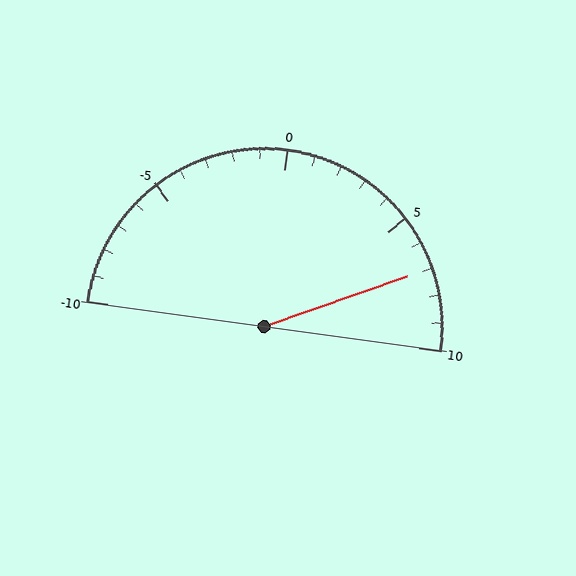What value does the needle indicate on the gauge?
The needle indicates approximately 7.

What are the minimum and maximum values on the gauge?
The gauge ranges from -10 to 10.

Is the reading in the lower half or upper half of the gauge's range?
The reading is in the upper half of the range (-10 to 10).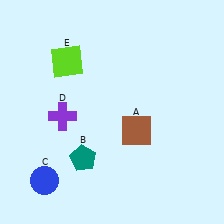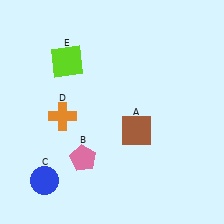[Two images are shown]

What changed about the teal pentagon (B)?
In Image 1, B is teal. In Image 2, it changed to pink.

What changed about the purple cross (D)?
In Image 1, D is purple. In Image 2, it changed to orange.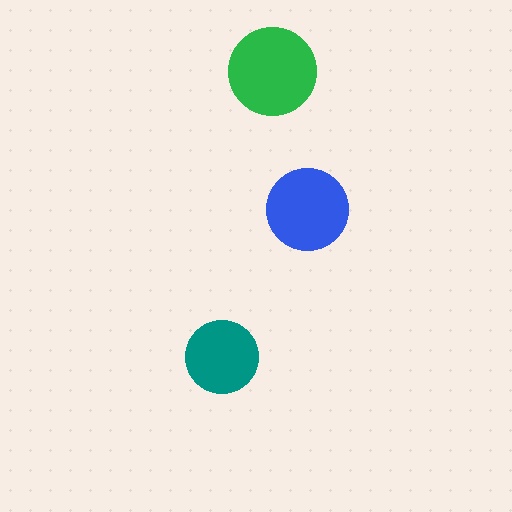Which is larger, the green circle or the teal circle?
The green one.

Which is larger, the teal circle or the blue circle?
The blue one.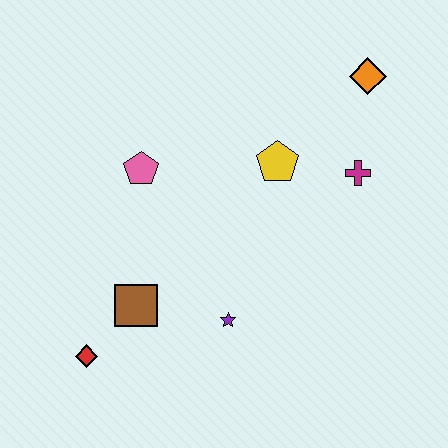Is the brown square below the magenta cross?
Yes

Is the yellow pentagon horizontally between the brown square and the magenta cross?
Yes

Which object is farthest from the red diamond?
The orange diamond is farthest from the red diamond.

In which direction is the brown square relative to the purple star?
The brown square is to the left of the purple star.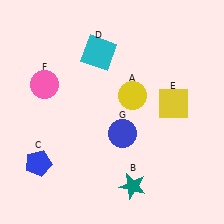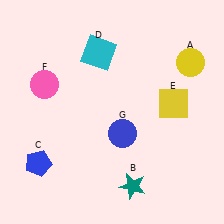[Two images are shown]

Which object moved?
The yellow circle (A) moved right.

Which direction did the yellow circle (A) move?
The yellow circle (A) moved right.